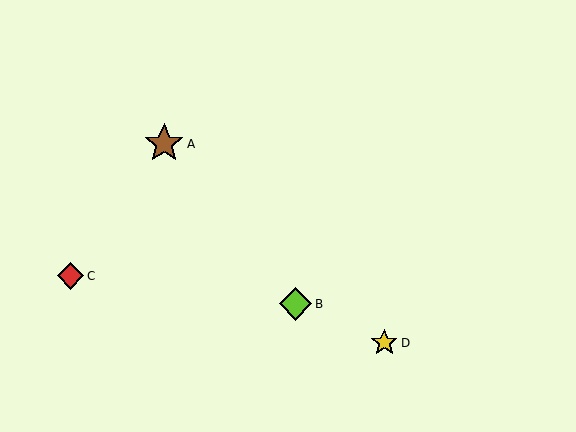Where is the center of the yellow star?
The center of the yellow star is at (384, 343).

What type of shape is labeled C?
Shape C is a red diamond.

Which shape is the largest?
The brown star (labeled A) is the largest.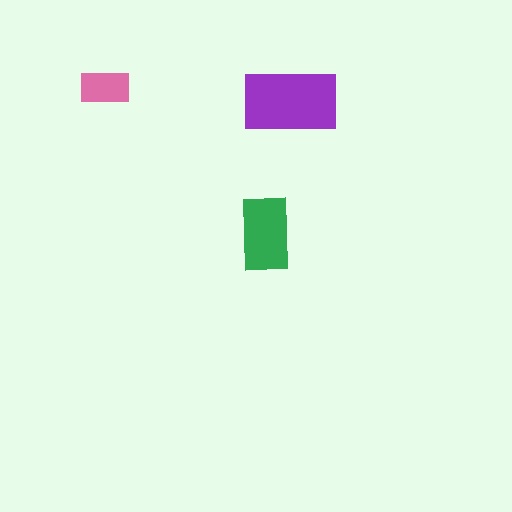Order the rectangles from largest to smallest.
the purple one, the green one, the pink one.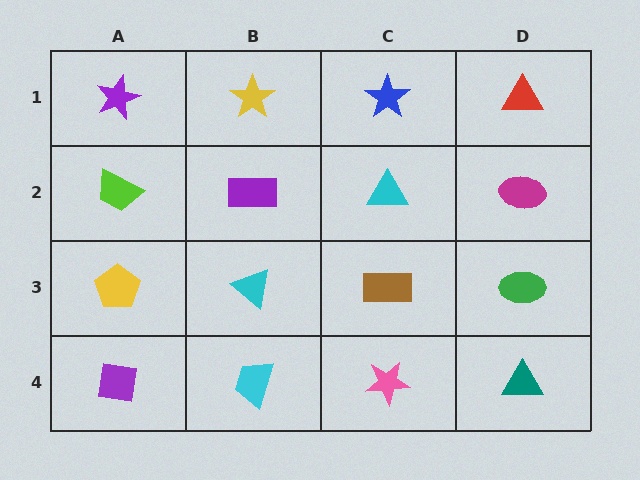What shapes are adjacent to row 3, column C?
A cyan triangle (row 2, column C), a pink star (row 4, column C), a cyan triangle (row 3, column B), a green ellipse (row 3, column D).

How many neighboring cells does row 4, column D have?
2.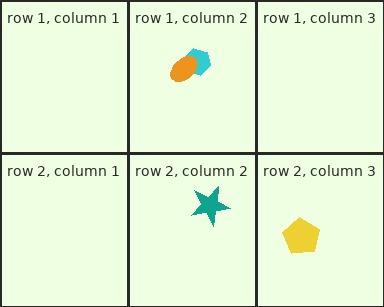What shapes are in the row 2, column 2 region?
The teal star.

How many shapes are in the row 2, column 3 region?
1.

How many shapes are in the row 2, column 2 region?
1.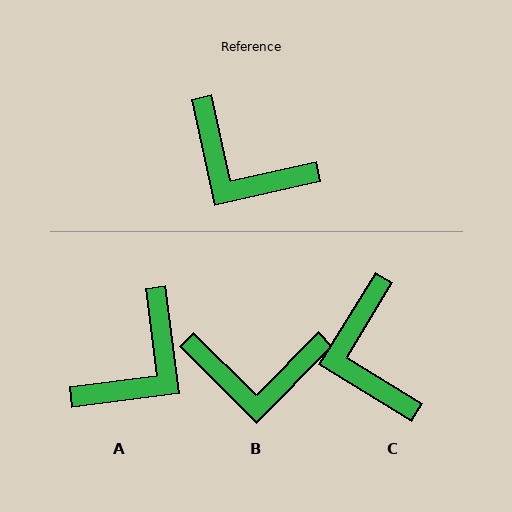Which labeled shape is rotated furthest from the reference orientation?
A, about 85 degrees away.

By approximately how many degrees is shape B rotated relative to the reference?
Approximately 33 degrees counter-clockwise.